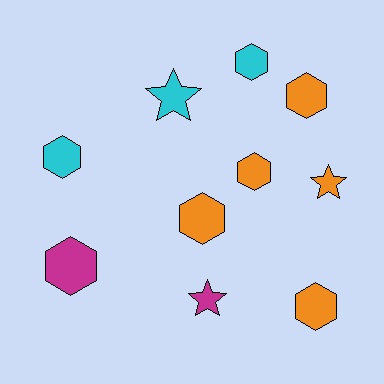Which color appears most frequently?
Orange, with 5 objects.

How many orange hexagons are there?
There are 4 orange hexagons.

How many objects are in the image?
There are 10 objects.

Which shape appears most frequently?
Hexagon, with 7 objects.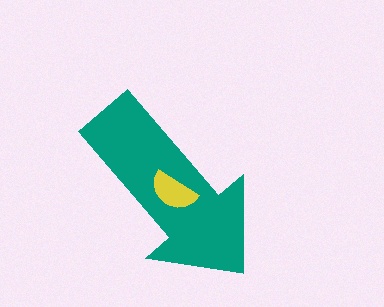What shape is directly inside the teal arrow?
The yellow semicircle.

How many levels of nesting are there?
2.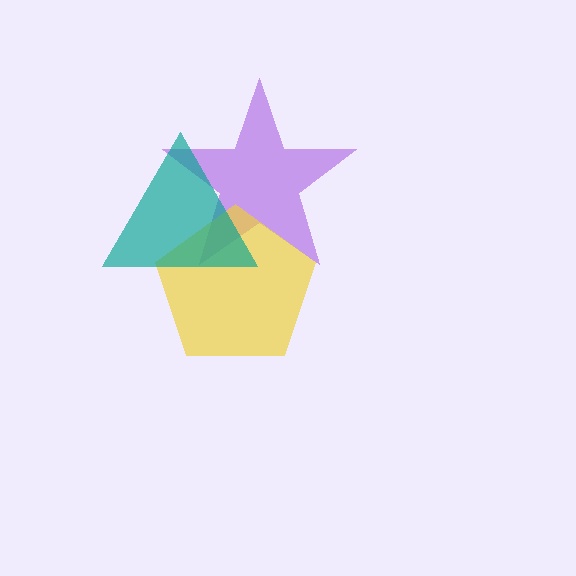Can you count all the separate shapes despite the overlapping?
Yes, there are 3 separate shapes.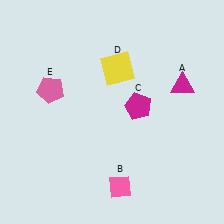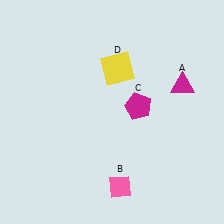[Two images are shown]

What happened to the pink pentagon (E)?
The pink pentagon (E) was removed in Image 2. It was in the top-left area of Image 1.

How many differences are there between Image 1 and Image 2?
There is 1 difference between the two images.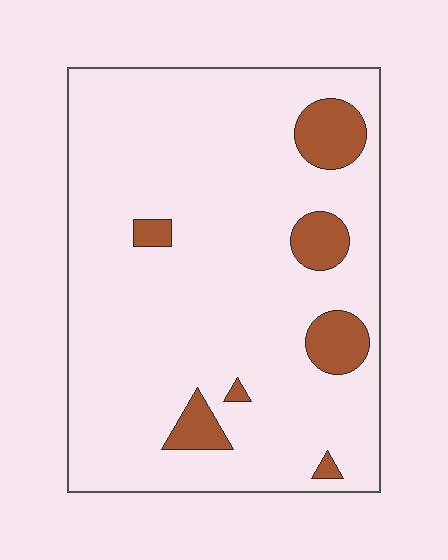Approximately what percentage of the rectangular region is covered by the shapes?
Approximately 10%.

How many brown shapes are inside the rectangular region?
7.